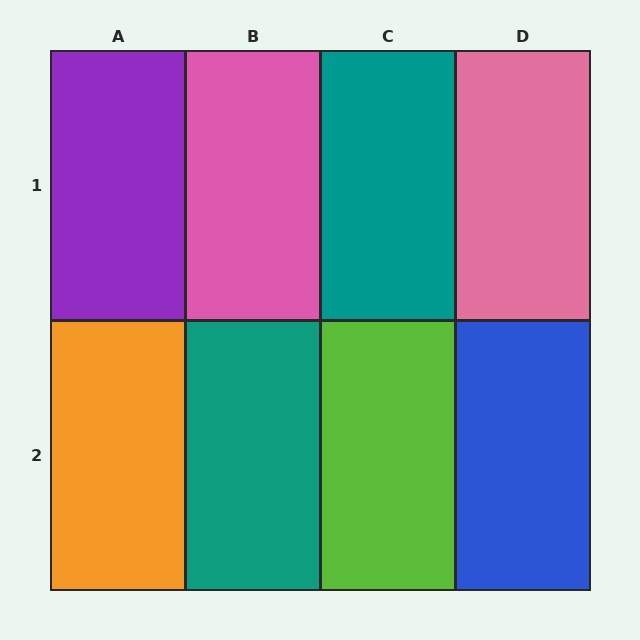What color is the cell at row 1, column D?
Pink.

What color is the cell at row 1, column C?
Teal.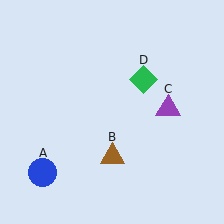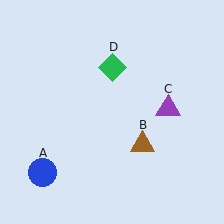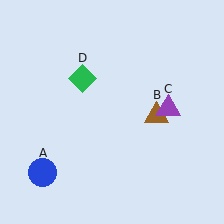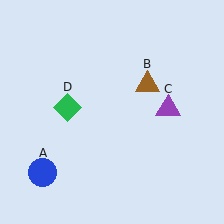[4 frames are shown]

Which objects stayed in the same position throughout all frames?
Blue circle (object A) and purple triangle (object C) remained stationary.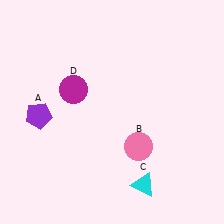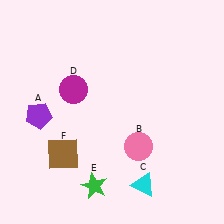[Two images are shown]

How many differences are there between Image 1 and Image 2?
There are 2 differences between the two images.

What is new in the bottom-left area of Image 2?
A green star (E) was added in the bottom-left area of Image 2.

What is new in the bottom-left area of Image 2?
A brown square (F) was added in the bottom-left area of Image 2.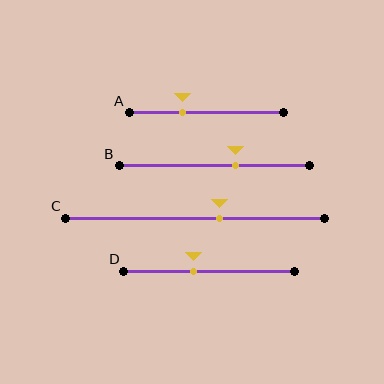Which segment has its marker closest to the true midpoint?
Segment D has its marker closest to the true midpoint.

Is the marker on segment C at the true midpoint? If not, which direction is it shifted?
No, the marker on segment C is shifted to the right by about 10% of the segment length.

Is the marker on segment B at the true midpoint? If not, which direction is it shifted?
No, the marker on segment B is shifted to the right by about 11% of the segment length.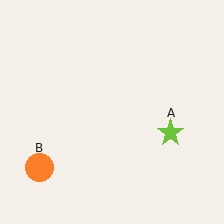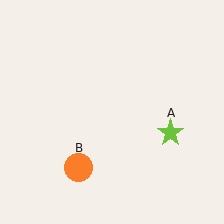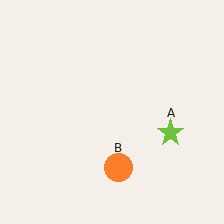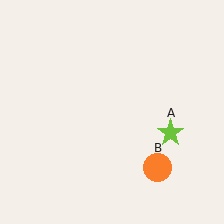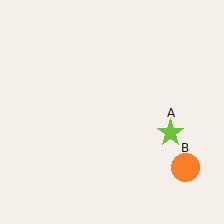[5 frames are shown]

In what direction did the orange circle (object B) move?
The orange circle (object B) moved right.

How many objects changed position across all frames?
1 object changed position: orange circle (object B).